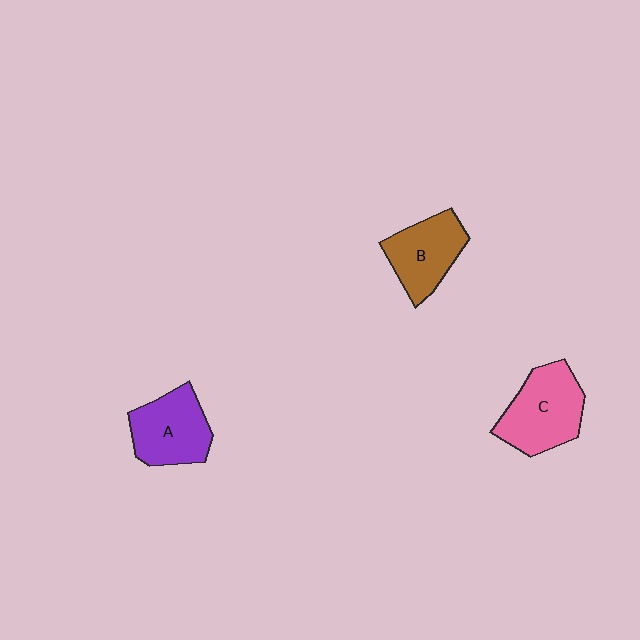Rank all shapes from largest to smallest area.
From largest to smallest: C (pink), A (purple), B (brown).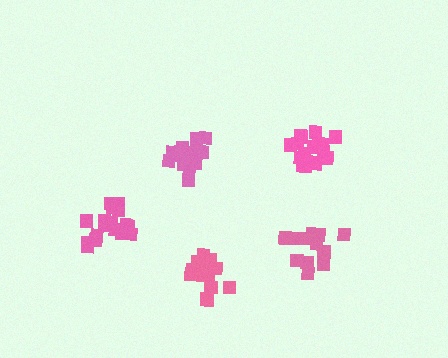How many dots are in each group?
Group 1: 18 dots, Group 2: 17 dots, Group 3: 14 dots, Group 4: 14 dots, Group 5: 18 dots (81 total).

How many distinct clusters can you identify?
There are 5 distinct clusters.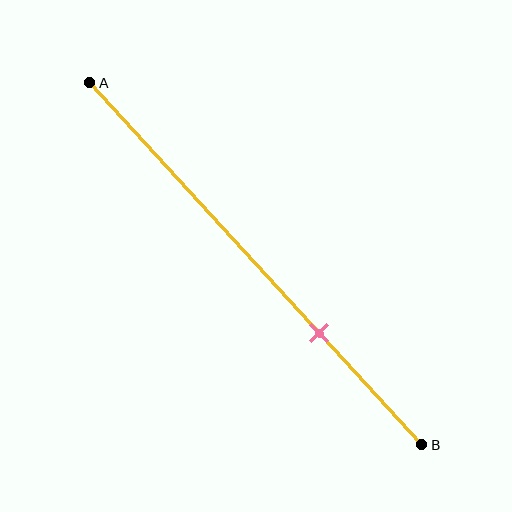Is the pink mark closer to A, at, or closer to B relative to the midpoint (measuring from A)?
The pink mark is closer to point B than the midpoint of segment AB.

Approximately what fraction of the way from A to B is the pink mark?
The pink mark is approximately 70% of the way from A to B.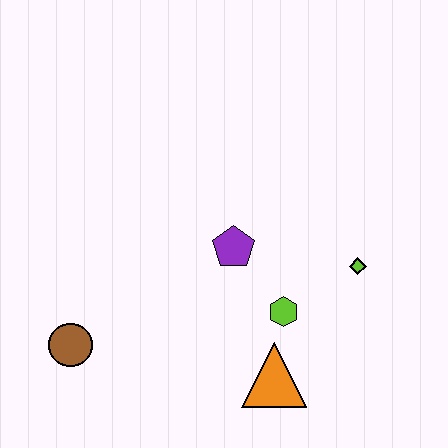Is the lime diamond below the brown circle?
No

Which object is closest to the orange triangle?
The lime hexagon is closest to the orange triangle.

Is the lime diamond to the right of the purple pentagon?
Yes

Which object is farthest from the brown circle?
The lime diamond is farthest from the brown circle.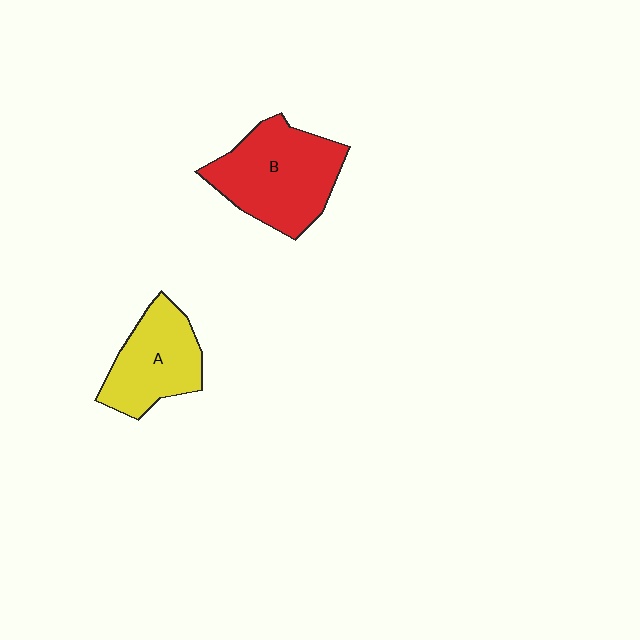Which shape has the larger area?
Shape B (red).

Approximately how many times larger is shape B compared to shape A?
Approximately 1.3 times.